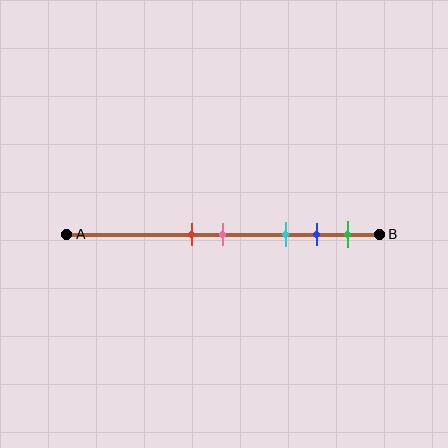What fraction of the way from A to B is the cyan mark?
The cyan mark is approximately 70% (0.7) of the way from A to B.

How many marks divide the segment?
There are 5 marks dividing the segment.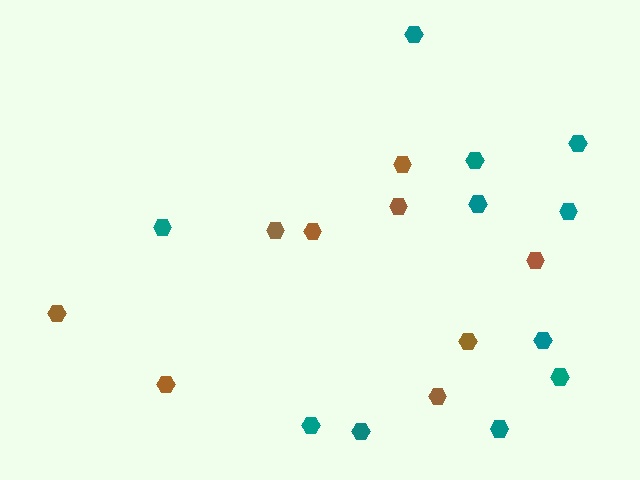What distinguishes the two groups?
There are 2 groups: one group of brown hexagons (9) and one group of teal hexagons (11).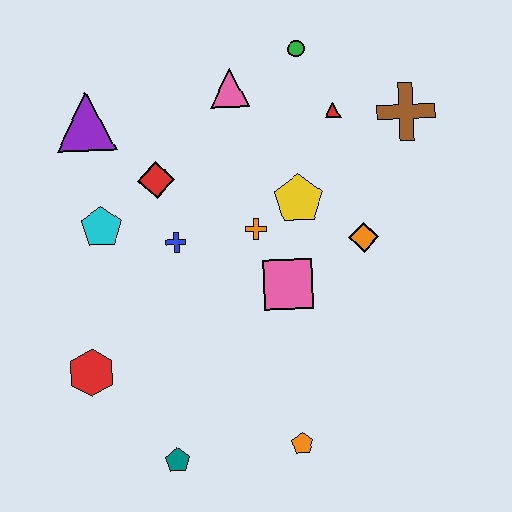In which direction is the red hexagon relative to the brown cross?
The red hexagon is to the left of the brown cross.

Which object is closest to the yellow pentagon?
The orange cross is closest to the yellow pentagon.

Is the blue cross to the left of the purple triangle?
No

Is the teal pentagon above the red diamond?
No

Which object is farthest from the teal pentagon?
The green circle is farthest from the teal pentagon.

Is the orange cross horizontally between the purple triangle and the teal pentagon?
No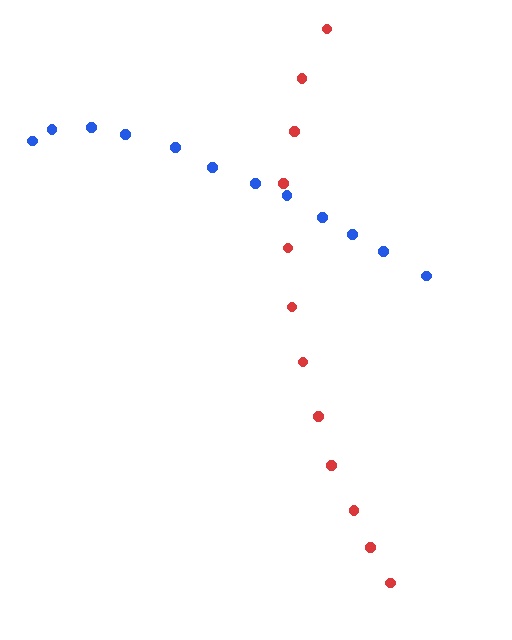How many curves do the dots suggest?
There are 2 distinct paths.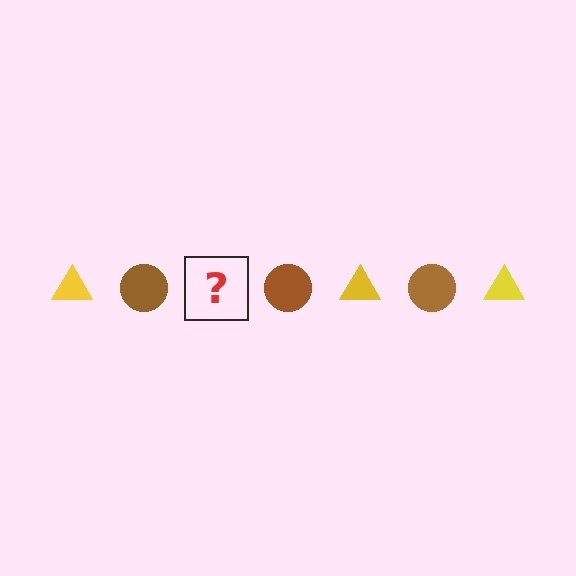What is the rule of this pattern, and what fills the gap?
The rule is that the pattern alternates between yellow triangle and brown circle. The gap should be filled with a yellow triangle.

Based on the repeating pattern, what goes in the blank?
The blank should be a yellow triangle.